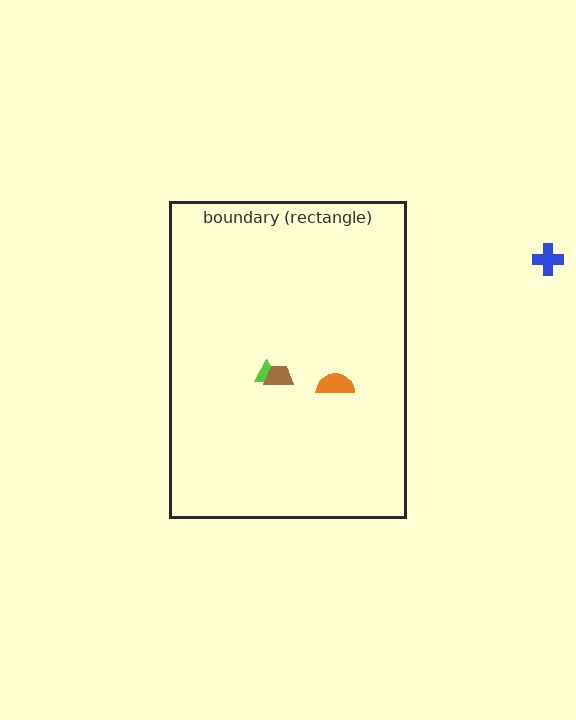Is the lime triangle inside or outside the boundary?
Inside.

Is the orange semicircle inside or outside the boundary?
Inside.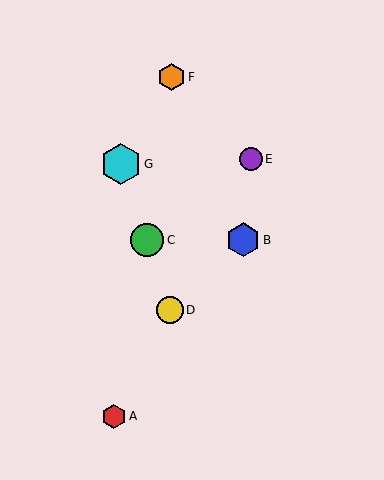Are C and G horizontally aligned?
No, C is at y≈240 and G is at y≈164.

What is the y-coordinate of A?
Object A is at y≈416.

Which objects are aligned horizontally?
Objects B, C are aligned horizontally.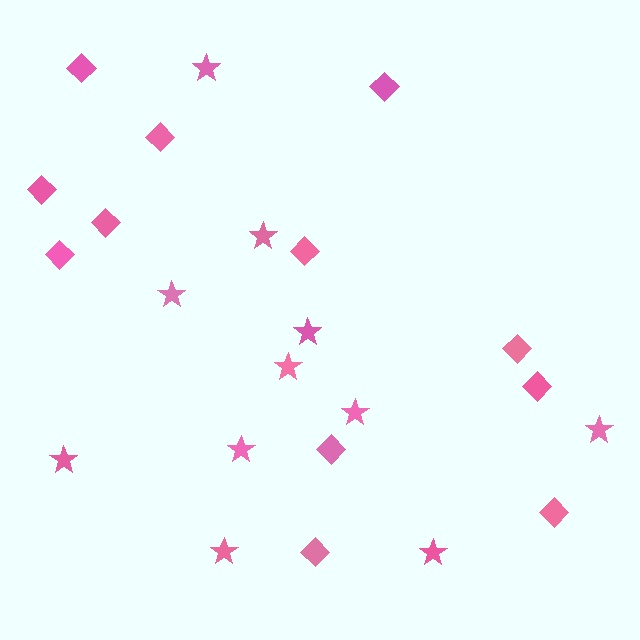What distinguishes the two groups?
There are 2 groups: one group of stars (11) and one group of diamonds (12).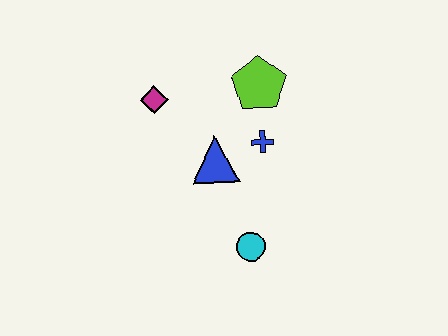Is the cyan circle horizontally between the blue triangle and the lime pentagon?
Yes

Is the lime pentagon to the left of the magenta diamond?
No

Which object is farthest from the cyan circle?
The magenta diamond is farthest from the cyan circle.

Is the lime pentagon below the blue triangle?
No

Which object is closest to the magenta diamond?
The blue triangle is closest to the magenta diamond.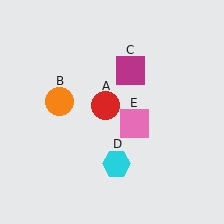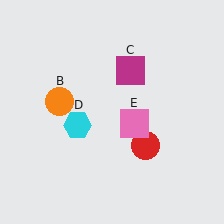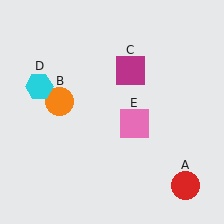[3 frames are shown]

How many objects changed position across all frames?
2 objects changed position: red circle (object A), cyan hexagon (object D).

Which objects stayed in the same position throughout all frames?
Orange circle (object B) and magenta square (object C) and pink square (object E) remained stationary.